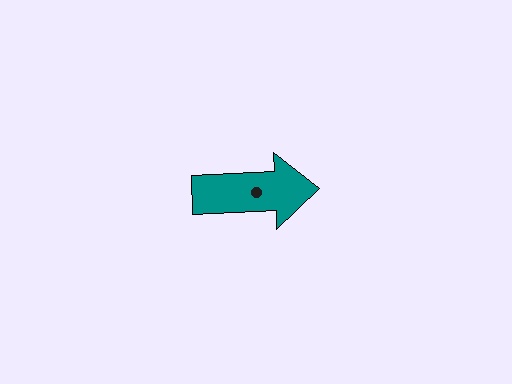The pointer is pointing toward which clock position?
Roughly 3 o'clock.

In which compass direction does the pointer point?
East.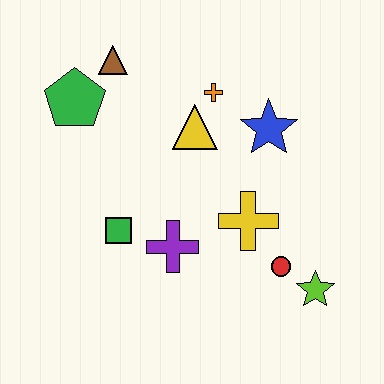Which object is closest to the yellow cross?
The red circle is closest to the yellow cross.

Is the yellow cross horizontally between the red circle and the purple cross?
Yes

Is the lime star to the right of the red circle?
Yes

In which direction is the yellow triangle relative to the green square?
The yellow triangle is above the green square.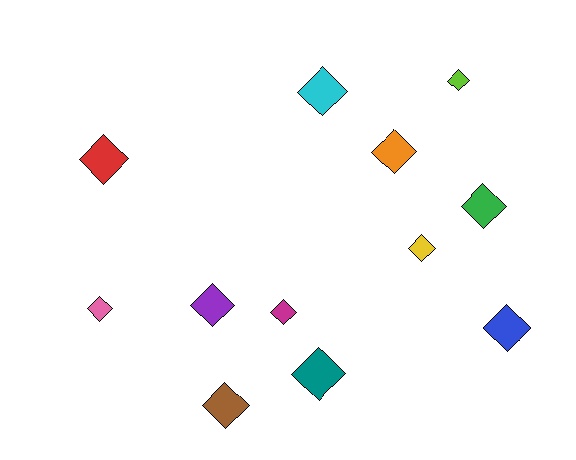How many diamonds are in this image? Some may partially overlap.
There are 12 diamonds.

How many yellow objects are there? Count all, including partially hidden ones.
There is 1 yellow object.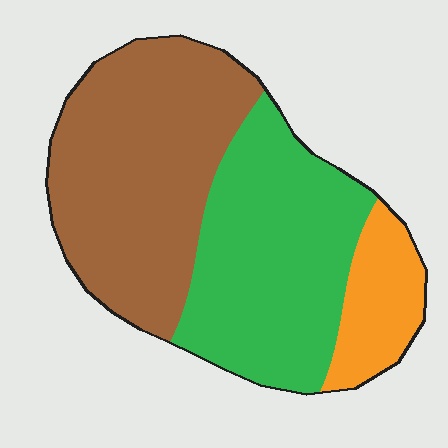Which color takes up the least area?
Orange, at roughly 15%.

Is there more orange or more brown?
Brown.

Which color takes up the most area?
Brown, at roughly 45%.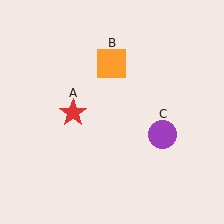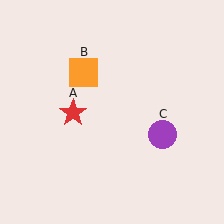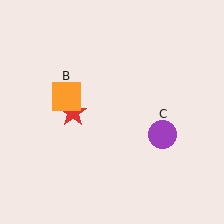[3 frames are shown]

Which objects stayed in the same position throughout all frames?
Red star (object A) and purple circle (object C) remained stationary.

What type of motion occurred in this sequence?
The orange square (object B) rotated counterclockwise around the center of the scene.